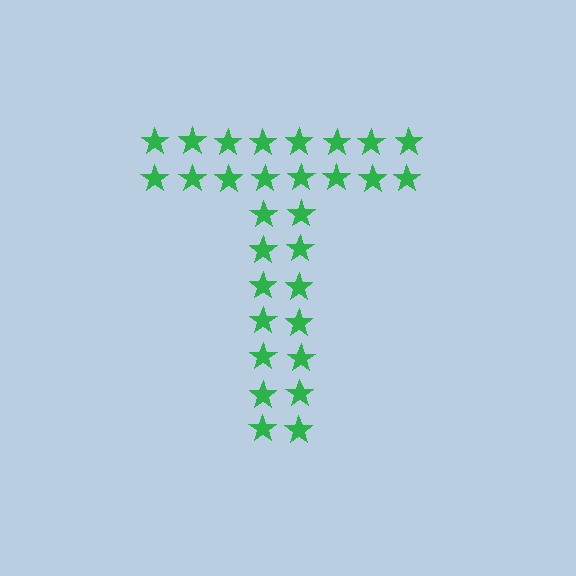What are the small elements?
The small elements are stars.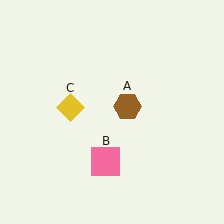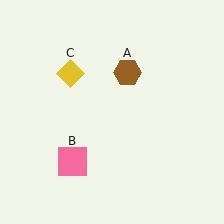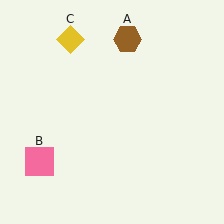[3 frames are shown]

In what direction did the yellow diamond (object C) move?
The yellow diamond (object C) moved up.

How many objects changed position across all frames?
3 objects changed position: brown hexagon (object A), pink square (object B), yellow diamond (object C).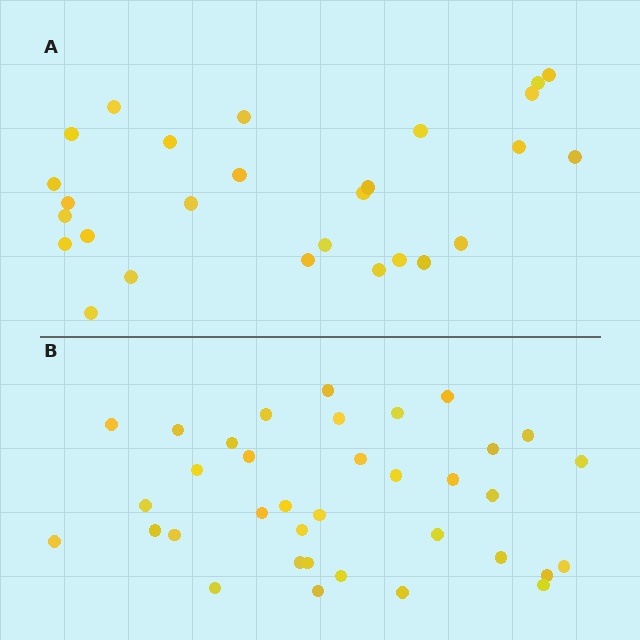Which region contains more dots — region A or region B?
Region B (the bottom region) has more dots.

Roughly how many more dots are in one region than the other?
Region B has roughly 8 or so more dots than region A.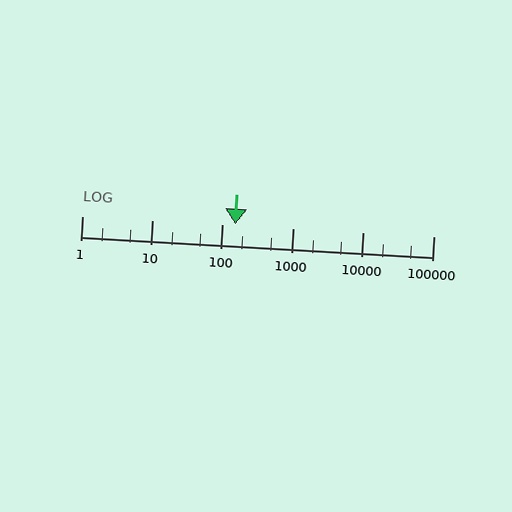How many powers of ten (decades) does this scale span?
The scale spans 5 decades, from 1 to 100000.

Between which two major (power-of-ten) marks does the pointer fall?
The pointer is between 100 and 1000.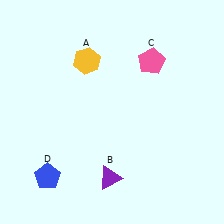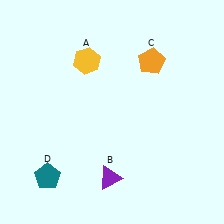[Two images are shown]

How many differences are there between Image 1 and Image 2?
There are 2 differences between the two images.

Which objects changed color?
C changed from pink to orange. D changed from blue to teal.